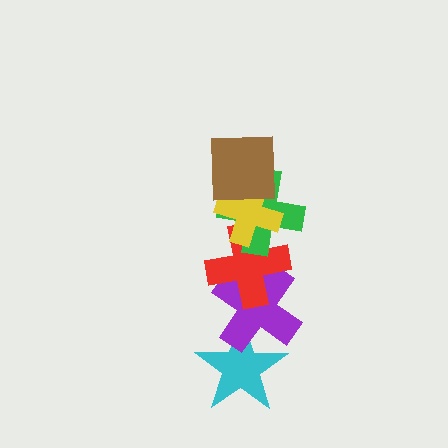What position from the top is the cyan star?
The cyan star is 6th from the top.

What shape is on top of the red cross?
The green cross is on top of the red cross.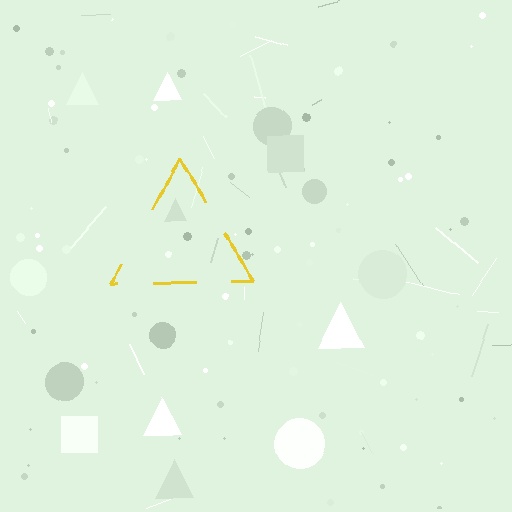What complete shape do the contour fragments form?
The contour fragments form a triangle.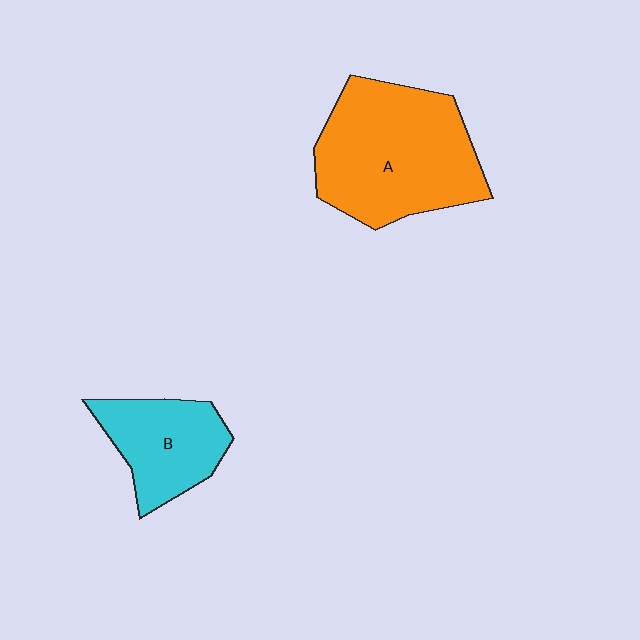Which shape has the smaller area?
Shape B (cyan).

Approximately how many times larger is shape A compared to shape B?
Approximately 1.8 times.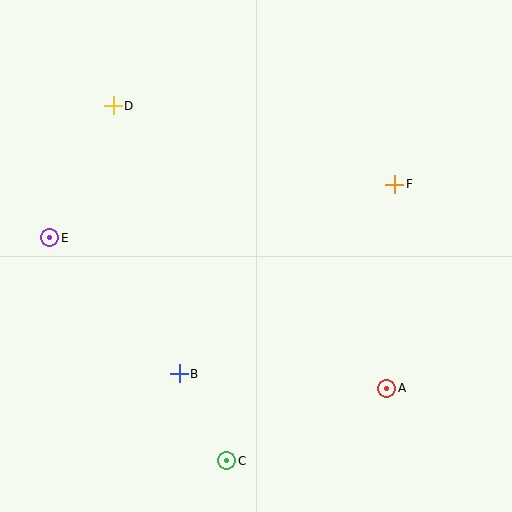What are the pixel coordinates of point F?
Point F is at (395, 184).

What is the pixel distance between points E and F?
The distance between E and F is 349 pixels.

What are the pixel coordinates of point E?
Point E is at (50, 238).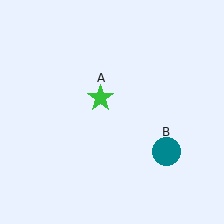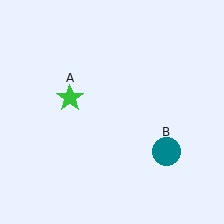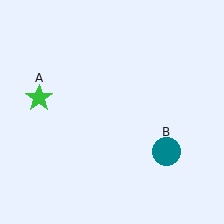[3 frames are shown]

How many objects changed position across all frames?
1 object changed position: green star (object A).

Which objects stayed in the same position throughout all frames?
Teal circle (object B) remained stationary.